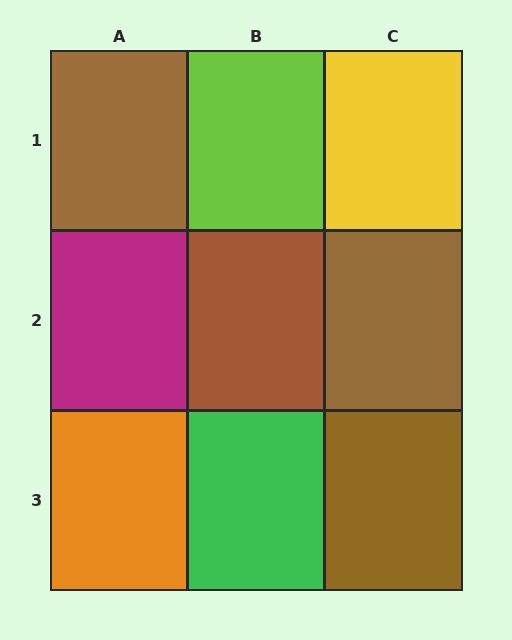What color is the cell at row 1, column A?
Brown.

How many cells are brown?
4 cells are brown.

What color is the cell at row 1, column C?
Yellow.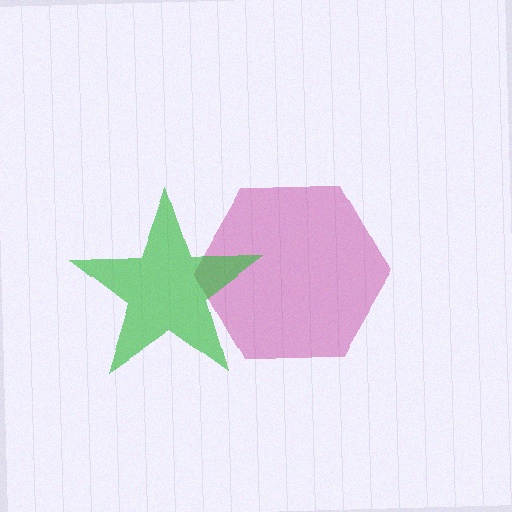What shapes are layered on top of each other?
The layered shapes are: a magenta hexagon, a green star.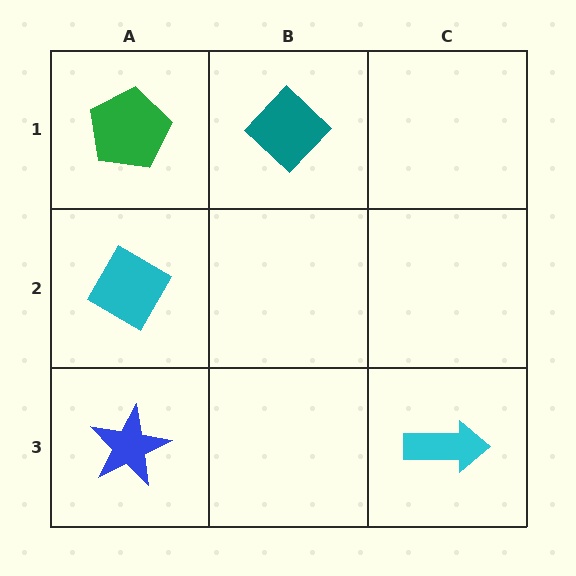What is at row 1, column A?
A green pentagon.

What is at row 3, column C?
A cyan arrow.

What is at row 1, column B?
A teal diamond.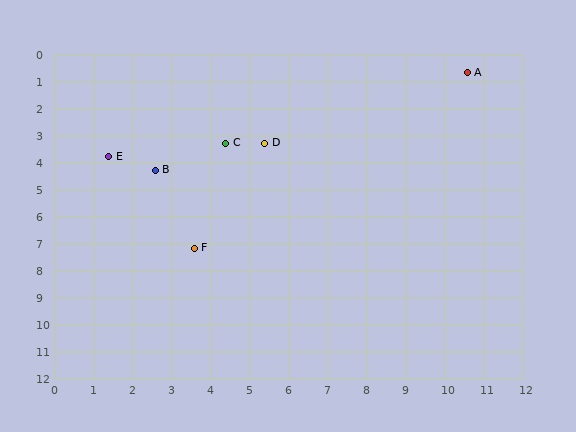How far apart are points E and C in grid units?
Points E and C are about 3.0 grid units apart.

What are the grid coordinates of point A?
Point A is at approximately (10.6, 0.7).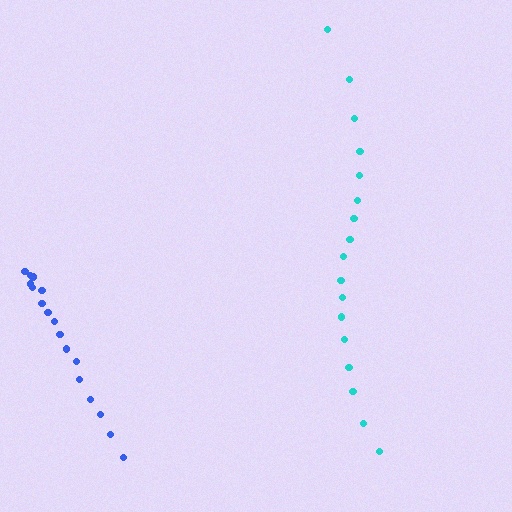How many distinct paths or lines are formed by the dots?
There are 2 distinct paths.